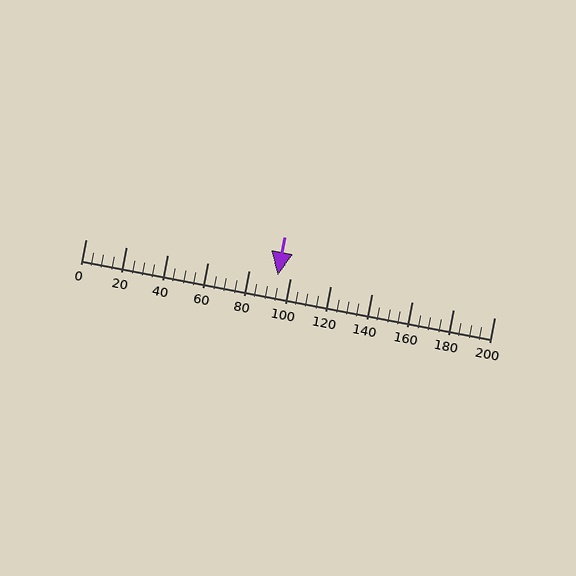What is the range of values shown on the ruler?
The ruler shows values from 0 to 200.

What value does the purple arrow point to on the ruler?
The purple arrow points to approximately 94.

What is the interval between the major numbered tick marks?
The major tick marks are spaced 20 units apart.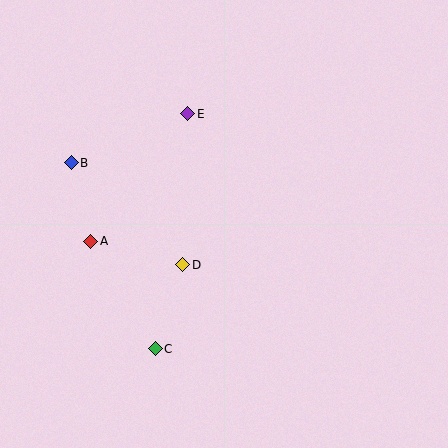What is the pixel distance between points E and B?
The distance between E and B is 127 pixels.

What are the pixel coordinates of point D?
Point D is at (183, 265).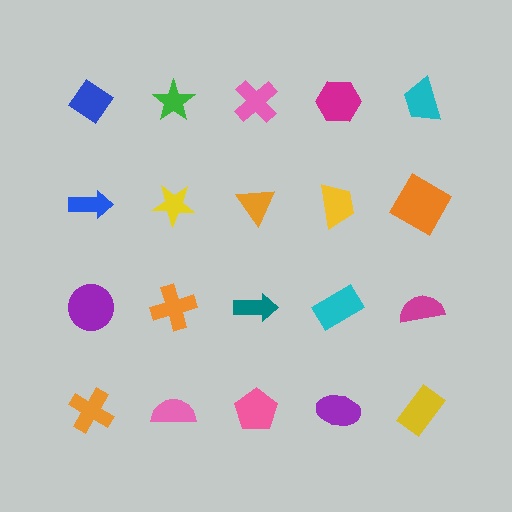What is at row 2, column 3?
An orange triangle.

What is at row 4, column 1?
An orange cross.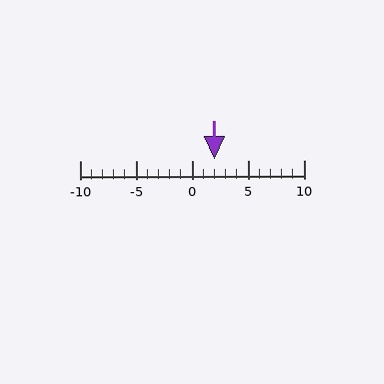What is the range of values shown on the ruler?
The ruler shows values from -10 to 10.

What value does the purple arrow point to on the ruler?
The purple arrow points to approximately 2.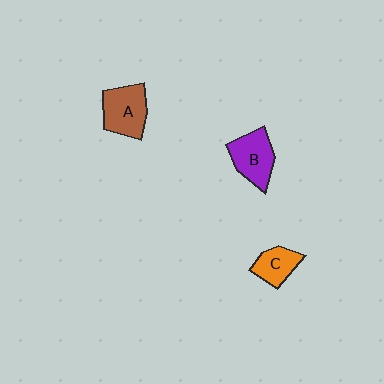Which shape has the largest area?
Shape A (brown).